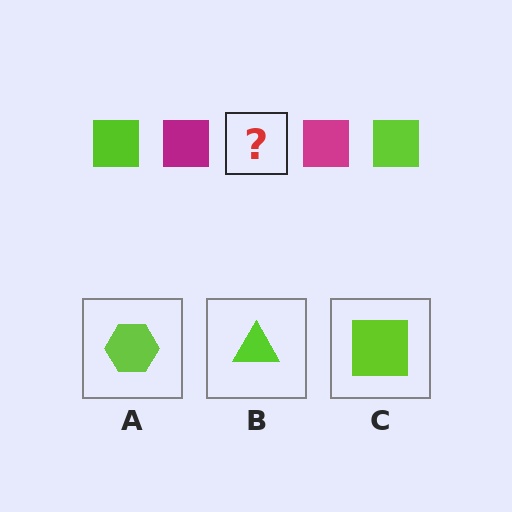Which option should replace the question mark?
Option C.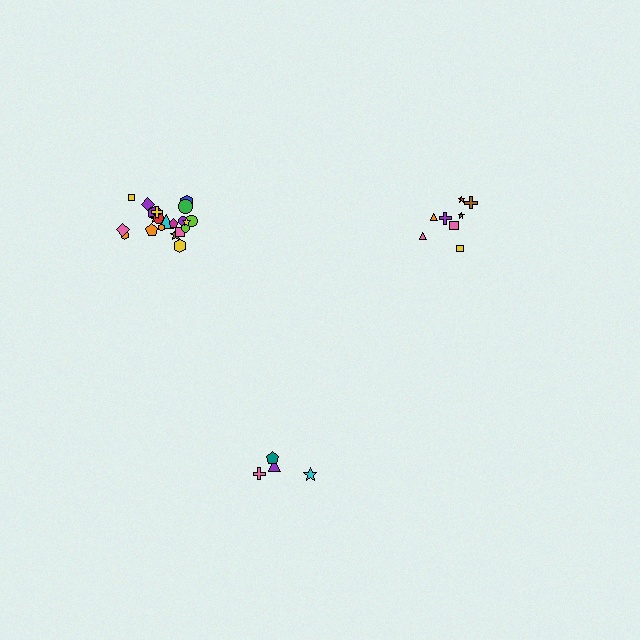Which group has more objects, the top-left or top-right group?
The top-left group.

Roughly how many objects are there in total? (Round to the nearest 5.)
Roughly 35 objects in total.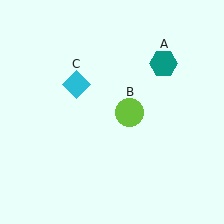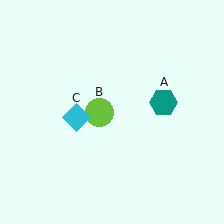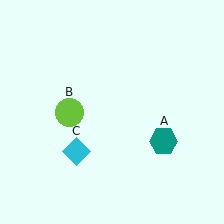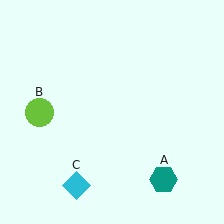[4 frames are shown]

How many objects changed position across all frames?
3 objects changed position: teal hexagon (object A), lime circle (object B), cyan diamond (object C).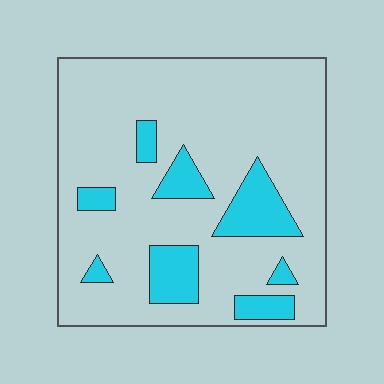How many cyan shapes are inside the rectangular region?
8.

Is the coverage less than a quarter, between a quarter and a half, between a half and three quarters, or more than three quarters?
Less than a quarter.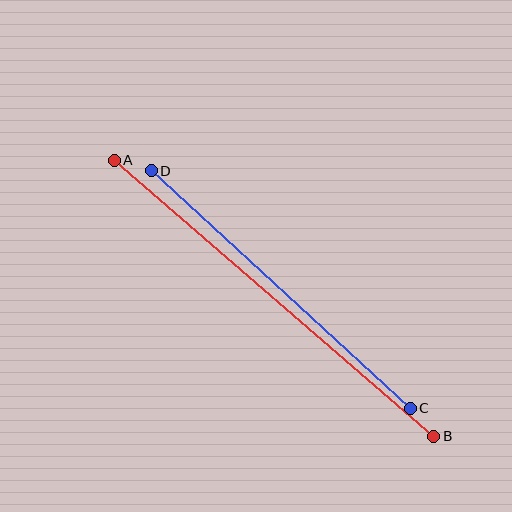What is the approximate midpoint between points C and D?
The midpoint is at approximately (281, 289) pixels.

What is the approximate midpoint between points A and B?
The midpoint is at approximately (274, 298) pixels.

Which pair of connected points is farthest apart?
Points A and B are farthest apart.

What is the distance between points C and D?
The distance is approximately 351 pixels.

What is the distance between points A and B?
The distance is approximately 422 pixels.